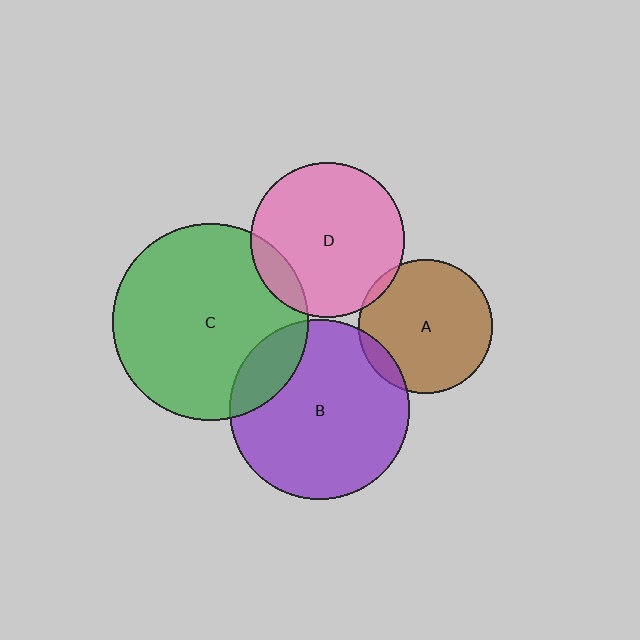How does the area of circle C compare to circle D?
Approximately 1.6 times.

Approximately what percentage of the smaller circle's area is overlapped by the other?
Approximately 5%.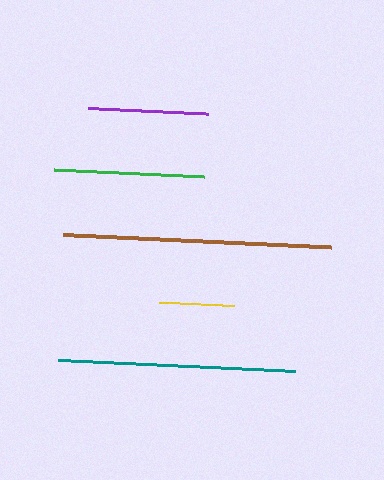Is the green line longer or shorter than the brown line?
The brown line is longer than the green line.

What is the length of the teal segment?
The teal segment is approximately 237 pixels long.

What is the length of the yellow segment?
The yellow segment is approximately 75 pixels long.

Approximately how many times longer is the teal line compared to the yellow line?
The teal line is approximately 3.2 times the length of the yellow line.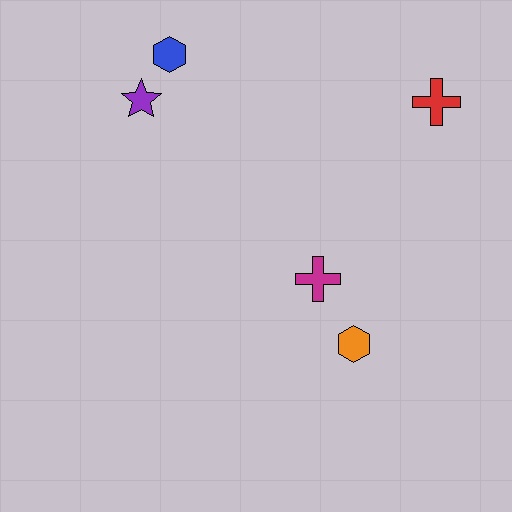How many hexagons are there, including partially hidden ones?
There are 2 hexagons.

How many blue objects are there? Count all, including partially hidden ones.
There is 1 blue object.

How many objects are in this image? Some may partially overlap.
There are 5 objects.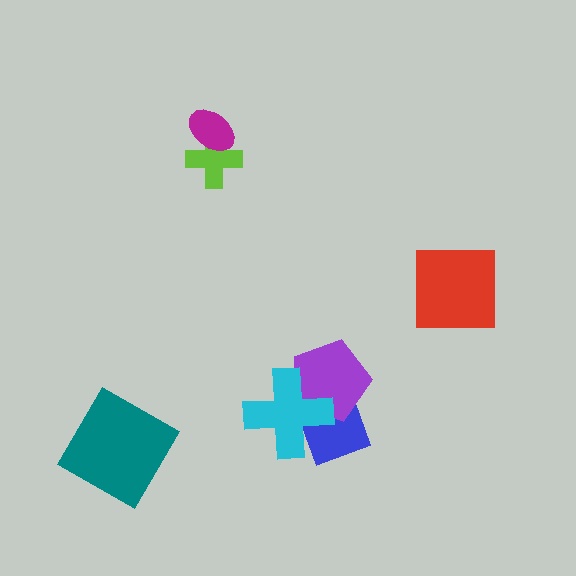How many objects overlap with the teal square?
0 objects overlap with the teal square.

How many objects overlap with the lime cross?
1 object overlaps with the lime cross.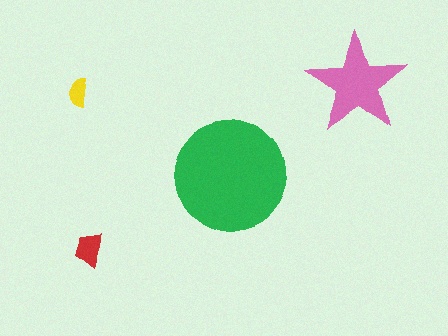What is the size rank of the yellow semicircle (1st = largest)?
4th.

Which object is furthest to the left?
The yellow semicircle is leftmost.